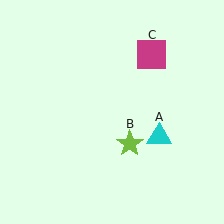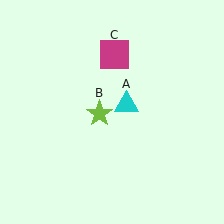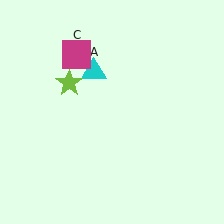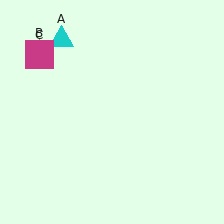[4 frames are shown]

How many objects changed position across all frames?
3 objects changed position: cyan triangle (object A), lime star (object B), magenta square (object C).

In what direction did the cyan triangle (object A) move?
The cyan triangle (object A) moved up and to the left.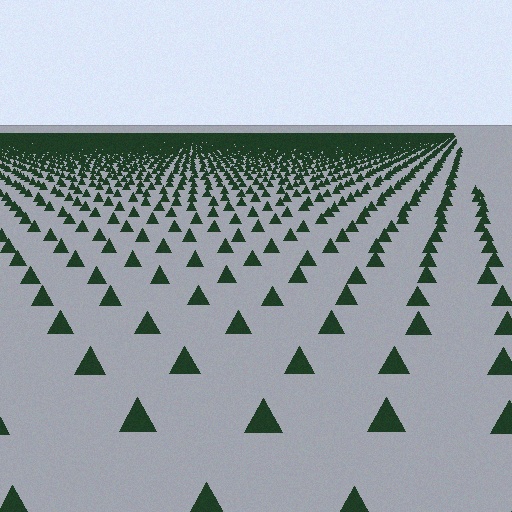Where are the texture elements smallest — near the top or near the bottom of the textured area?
Near the top.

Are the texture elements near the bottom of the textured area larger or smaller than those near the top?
Larger. Near the bottom, elements are closer to the viewer and appear at a bigger on-screen size.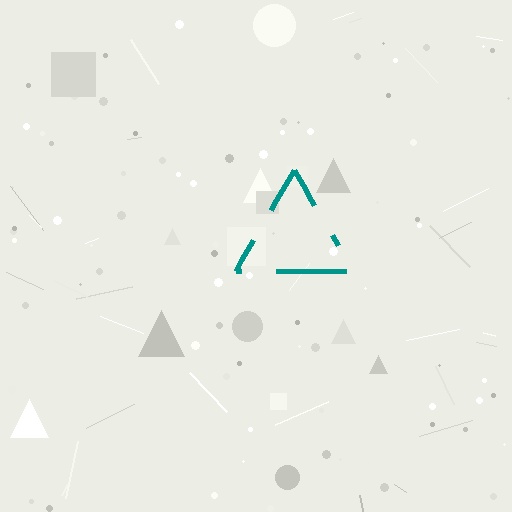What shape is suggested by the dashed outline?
The dashed outline suggests a triangle.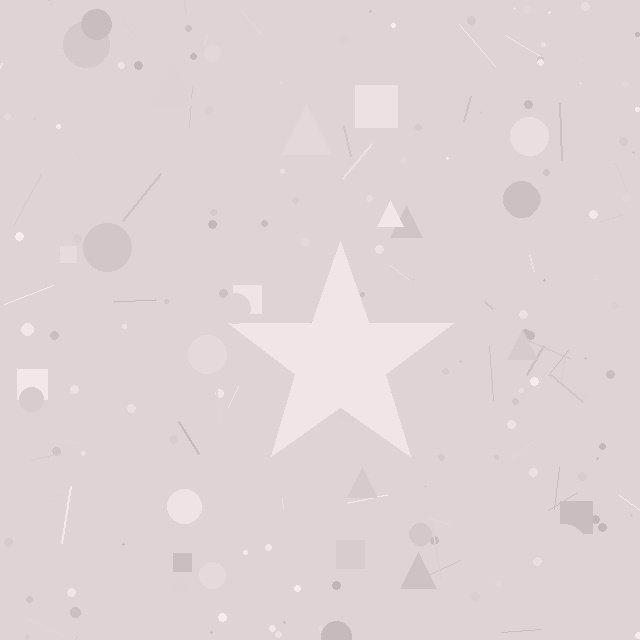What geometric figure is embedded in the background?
A star is embedded in the background.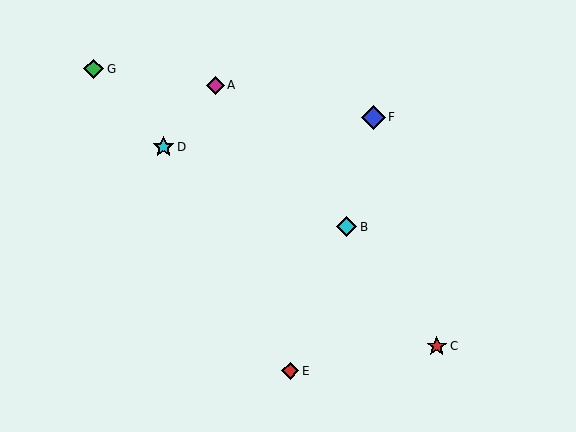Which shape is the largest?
The blue diamond (labeled F) is the largest.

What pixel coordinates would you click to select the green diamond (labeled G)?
Click at (94, 69) to select the green diamond G.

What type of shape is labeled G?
Shape G is a green diamond.